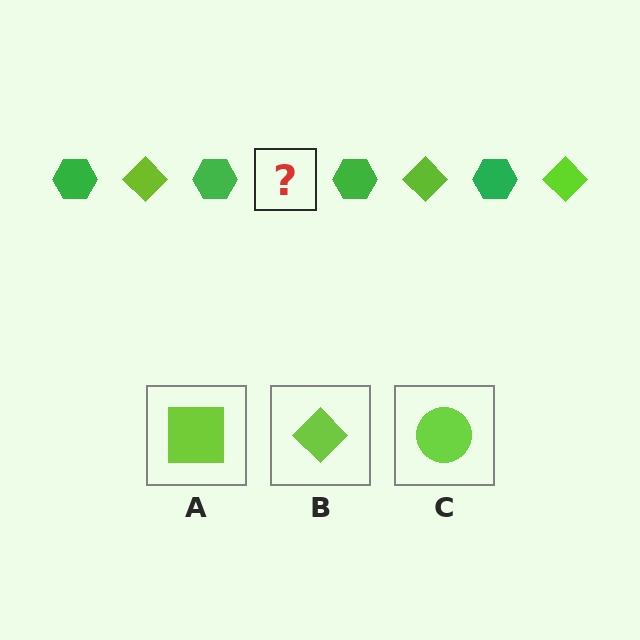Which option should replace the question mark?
Option B.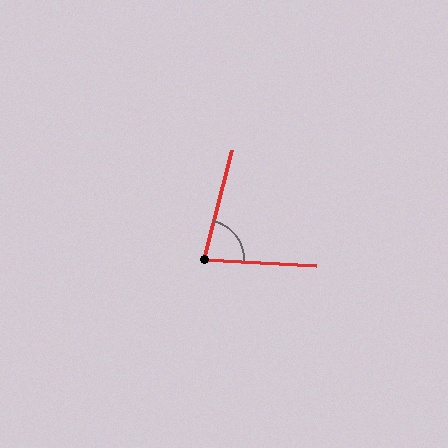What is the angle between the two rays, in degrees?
Approximately 79 degrees.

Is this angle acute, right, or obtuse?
It is acute.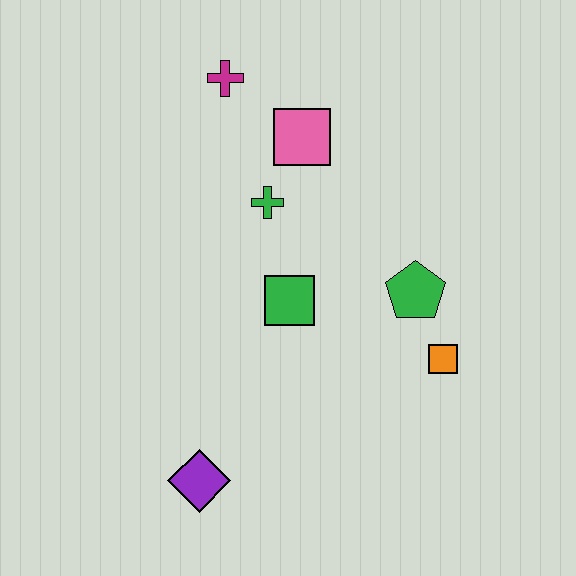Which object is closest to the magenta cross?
The pink square is closest to the magenta cross.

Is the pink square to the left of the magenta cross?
No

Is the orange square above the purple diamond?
Yes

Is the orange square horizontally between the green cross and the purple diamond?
No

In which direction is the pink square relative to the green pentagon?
The pink square is above the green pentagon.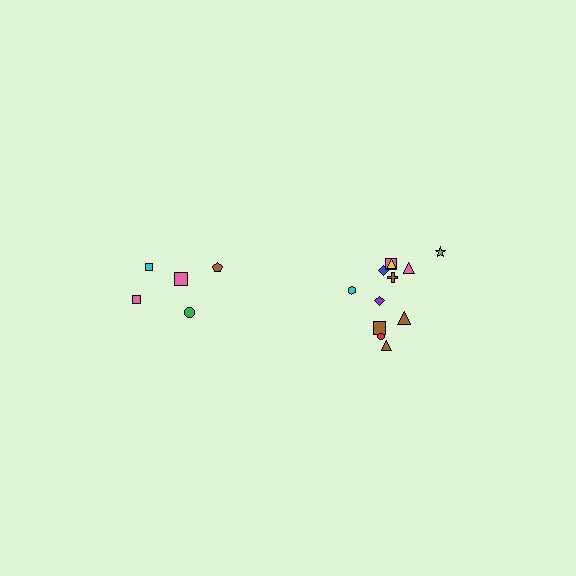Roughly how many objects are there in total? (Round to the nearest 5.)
Roughly 15 objects in total.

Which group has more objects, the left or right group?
The right group.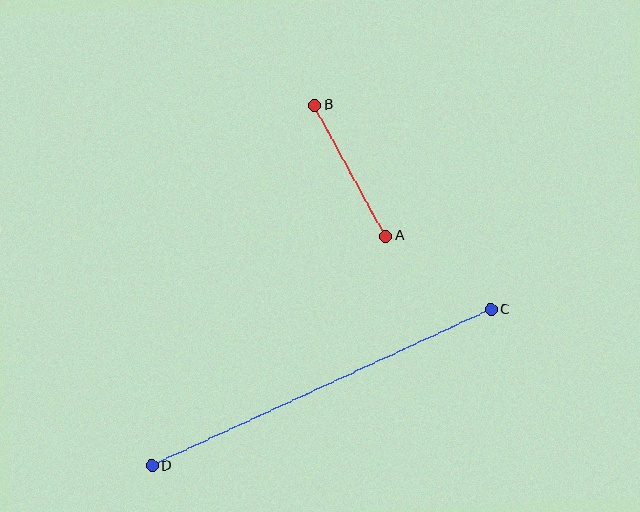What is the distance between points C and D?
The distance is approximately 373 pixels.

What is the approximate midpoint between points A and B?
The midpoint is at approximately (350, 171) pixels.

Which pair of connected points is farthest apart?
Points C and D are farthest apart.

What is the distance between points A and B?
The distance is approximately 149 pixels.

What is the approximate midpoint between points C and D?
The midpoint is at approximately (322, 388) pixels.